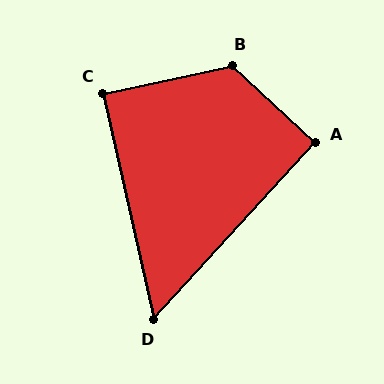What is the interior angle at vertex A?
Approximately 91 degrees (approximately right).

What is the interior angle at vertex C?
Approximately 89 degrees (approximately right).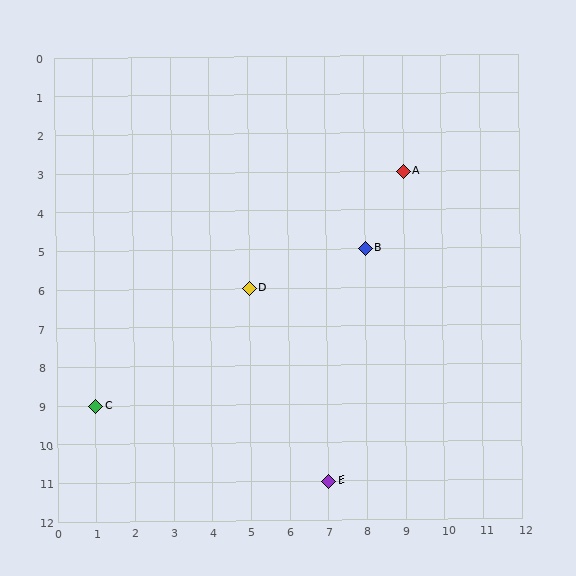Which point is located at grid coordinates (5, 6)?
Point D is at (5, 6).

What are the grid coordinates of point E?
Point E is at grid coordinates (7, 11).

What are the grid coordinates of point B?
Point B is at grid coordinates (8, 5).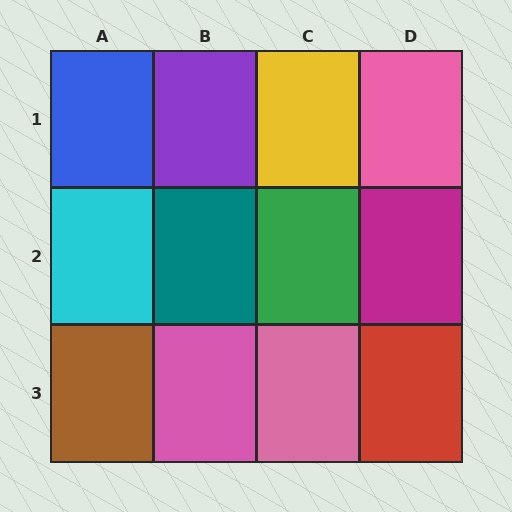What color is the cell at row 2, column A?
Cyan.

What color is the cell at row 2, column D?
Magenta.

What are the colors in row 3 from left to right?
Brown, pink, pink, red.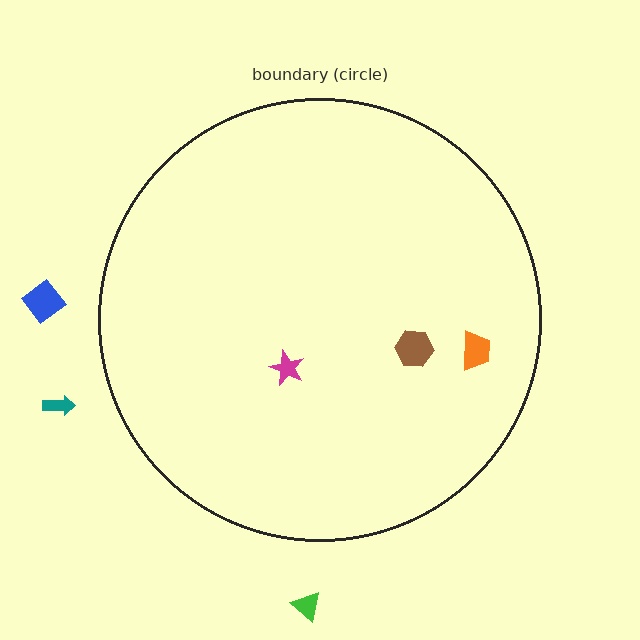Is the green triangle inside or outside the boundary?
Outside.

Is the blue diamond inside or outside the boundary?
Outside.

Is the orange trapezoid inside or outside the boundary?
Inside.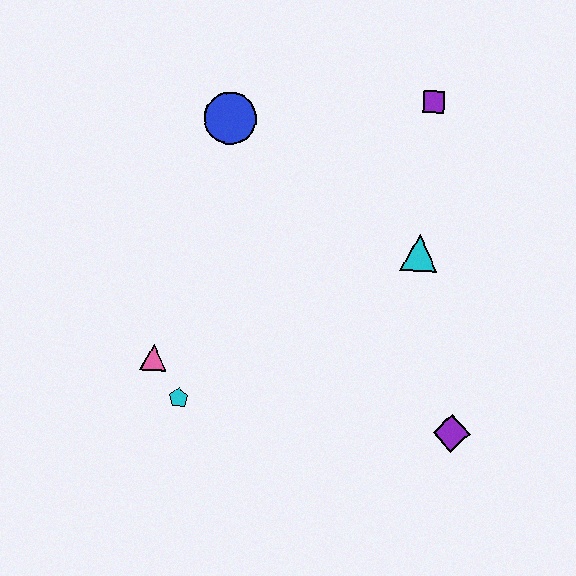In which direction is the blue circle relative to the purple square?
The blue circle is to the left of the purple square.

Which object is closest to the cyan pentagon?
The pink triangle is closest to the cyan pentagon.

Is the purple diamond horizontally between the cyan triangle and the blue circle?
No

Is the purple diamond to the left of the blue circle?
No